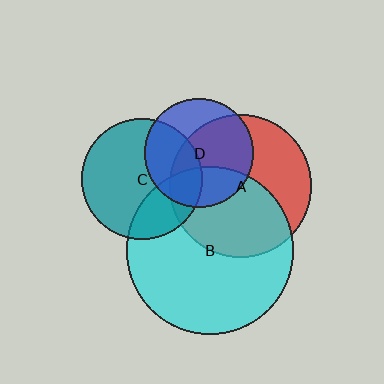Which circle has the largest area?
Circle B (cyan).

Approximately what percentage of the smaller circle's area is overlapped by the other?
Approximately 65%.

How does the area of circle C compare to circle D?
Approximately 1.2 times.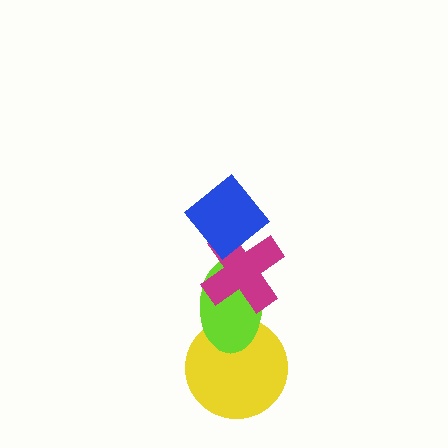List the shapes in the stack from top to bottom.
From top to bottom: the blue diamond, the magenta cross, the lime ellipse, the yellow circle.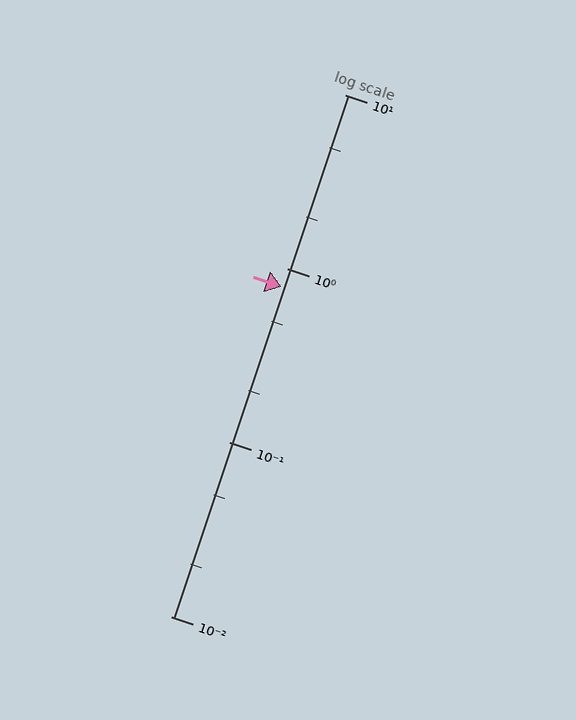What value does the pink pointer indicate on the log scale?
The pointer indicates approximately 0.79.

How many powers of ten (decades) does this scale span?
The scale spans 3 decades, from 0.01 to 10.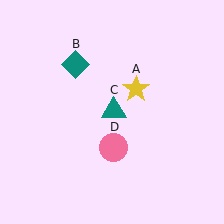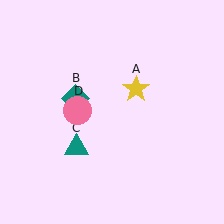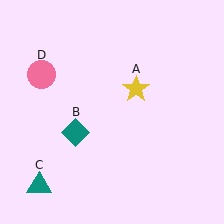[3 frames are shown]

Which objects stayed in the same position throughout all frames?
Yellow star (object A) remained stationary.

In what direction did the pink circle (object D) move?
The pink circle (object D) moved up and to the left.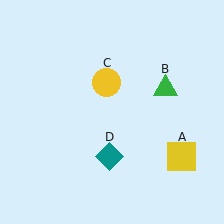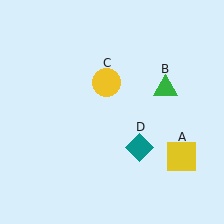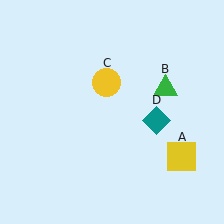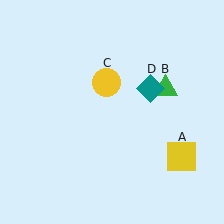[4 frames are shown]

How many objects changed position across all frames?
1 object changed position: teal diamond (object D).